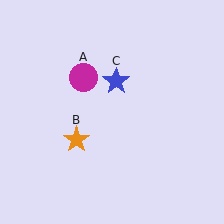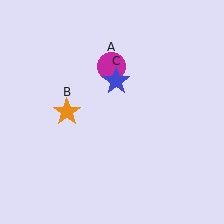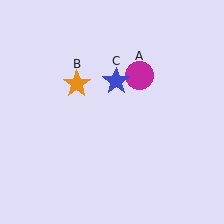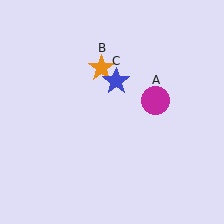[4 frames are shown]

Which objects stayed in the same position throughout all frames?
Blue star (object C) remained stationary.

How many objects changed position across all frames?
2 objects changed position: magenta circle (object A), orange star (object B).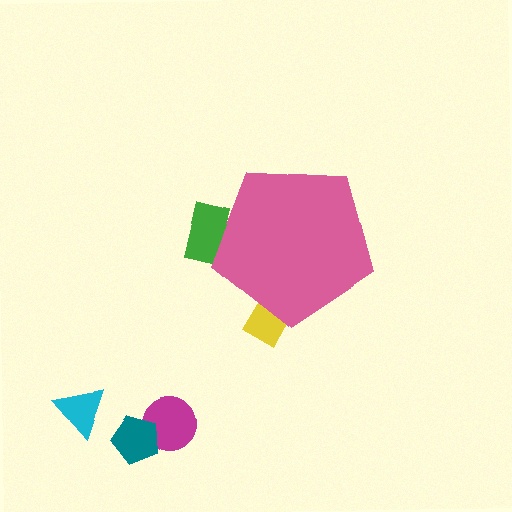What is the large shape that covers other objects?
A pink pentagon.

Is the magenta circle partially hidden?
No, the magenta circle is fully visible.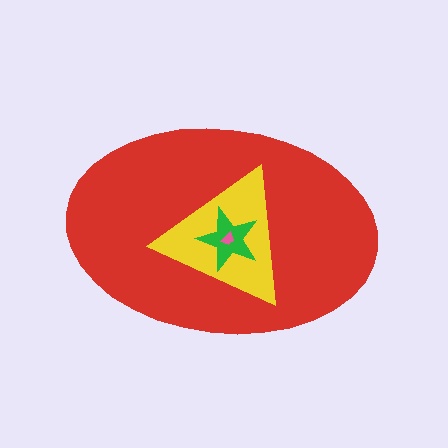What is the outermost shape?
The red ellipse.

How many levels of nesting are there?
4.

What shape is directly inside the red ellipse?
The yellow triangle.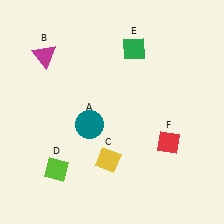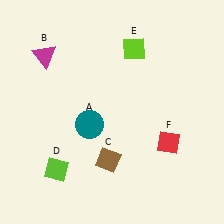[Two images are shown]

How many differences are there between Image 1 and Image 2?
There are 2 differences between the two images.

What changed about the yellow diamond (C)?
In Image 1, C is yellow. In Image 2, it changed to brown.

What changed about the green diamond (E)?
In Image 1, E is green. In Image 2, it changed to lime.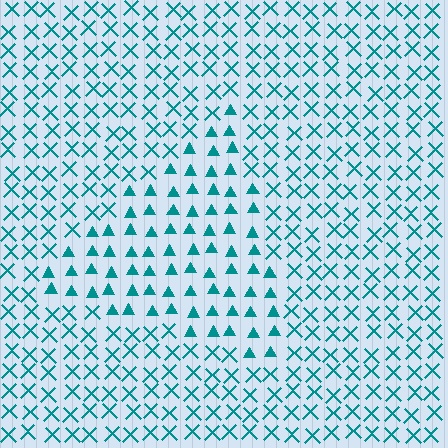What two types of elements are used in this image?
The image uses triangles inside the triangle region and X marks outside it.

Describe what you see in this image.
The image is filled with small teal elements arranged in a uniform grid. A triangle-shaped region contains triangles, while the surrounding area contains X marks. The boundary is defined purely by the change in element shape.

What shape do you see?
I see a triangle.